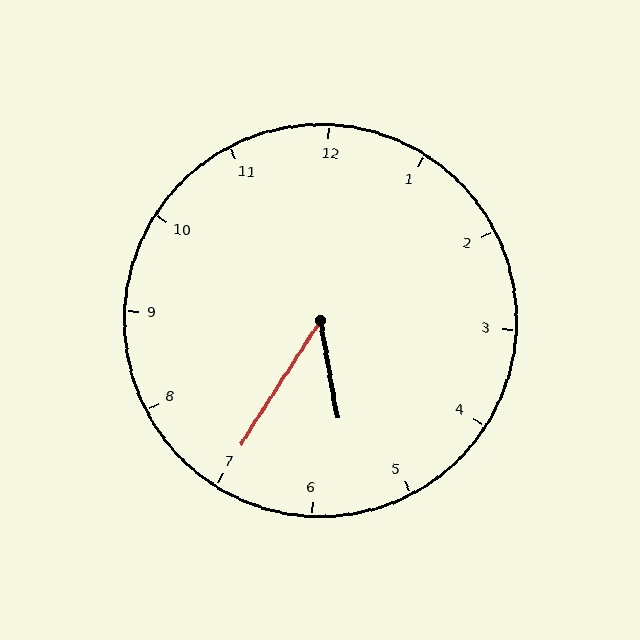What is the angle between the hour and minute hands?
Approximately 42 degrees.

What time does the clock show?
5:35.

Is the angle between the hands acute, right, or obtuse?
It is acute.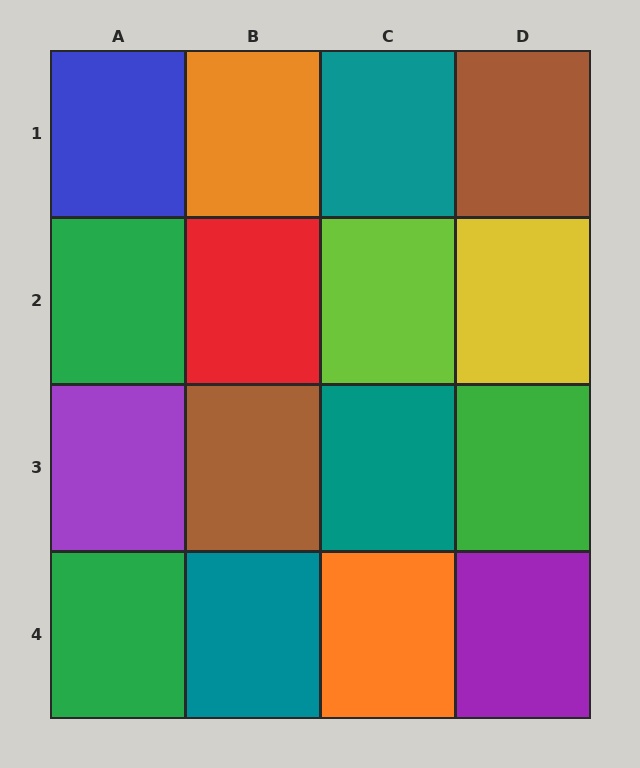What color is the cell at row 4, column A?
Green.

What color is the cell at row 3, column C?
Teal.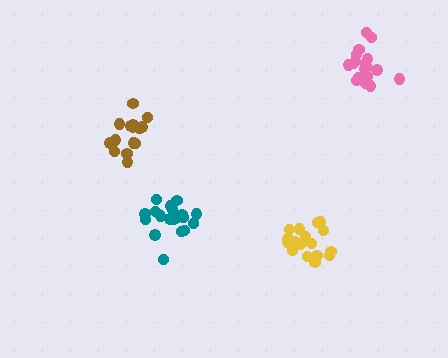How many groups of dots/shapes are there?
There are 4 groups.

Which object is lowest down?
The yellow cluster is bottommost.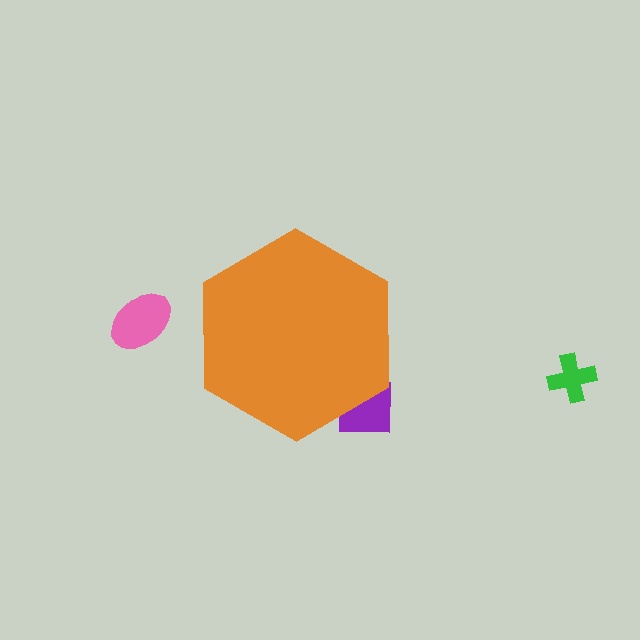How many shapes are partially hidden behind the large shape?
1 shape is partially hidden.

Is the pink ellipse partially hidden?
No, the pink ellipse is fully visible.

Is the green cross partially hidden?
No, the green cross is fully visible.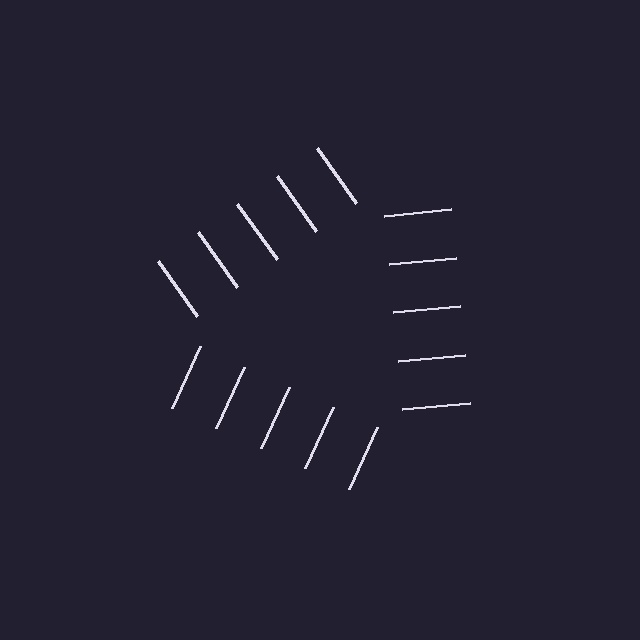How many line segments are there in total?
15 — 5 along each of the 3 edges.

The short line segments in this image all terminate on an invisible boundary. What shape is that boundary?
An illusory triangle — the line segments terminate on its edges but no continuous stroke is drawn.